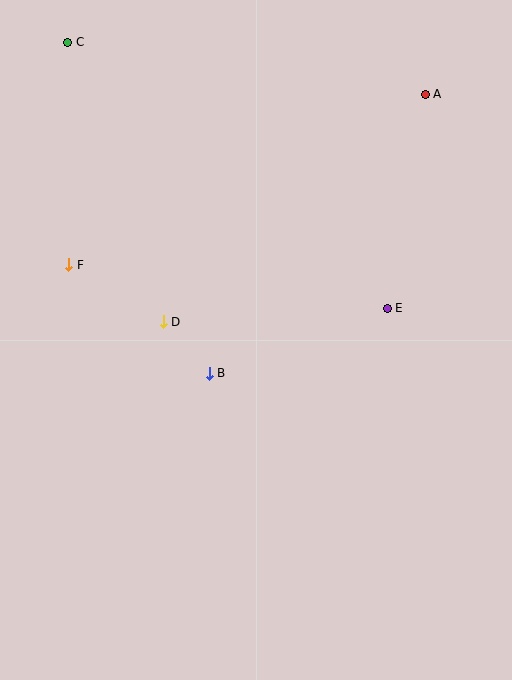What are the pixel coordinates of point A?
Point A is at (425, 94).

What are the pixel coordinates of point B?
Point B is at (209, 373).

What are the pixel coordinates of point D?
Point D is at (163, 322).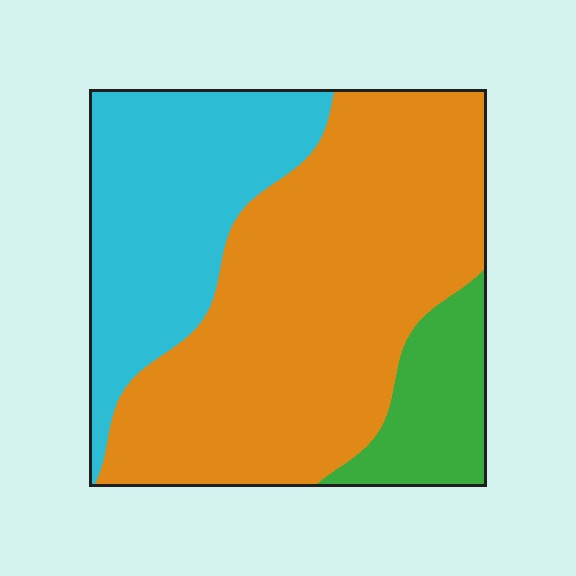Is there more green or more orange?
Orange.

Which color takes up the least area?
Green, at roughly 10%.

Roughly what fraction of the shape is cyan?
Cyan covers roughly 30% of the shape.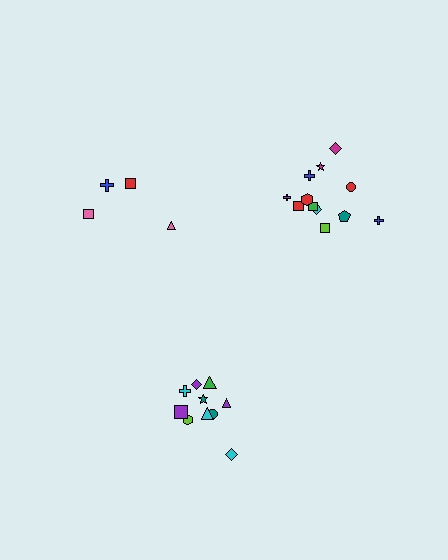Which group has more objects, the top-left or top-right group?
The top-right group.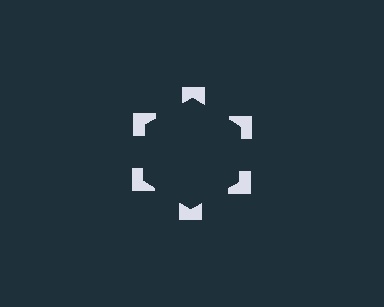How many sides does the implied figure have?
6 sides.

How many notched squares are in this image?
There are 6 — one at each vertex of the illusory hexagon.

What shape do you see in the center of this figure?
An illusory hexagon — its edges are inferred from the aligned wedge cuts in the notched squares, not physically drawn.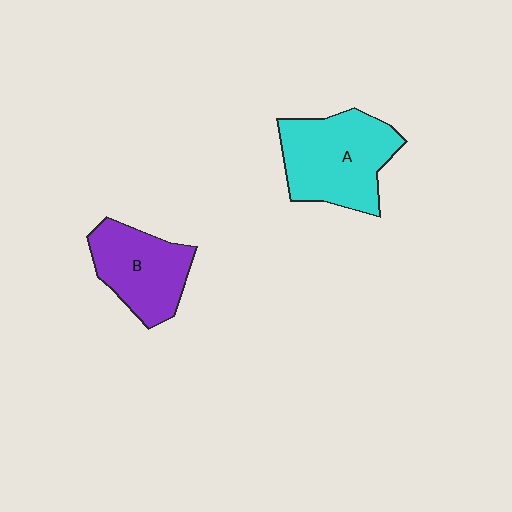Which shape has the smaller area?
Shape B (purple).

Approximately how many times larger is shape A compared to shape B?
Approximately 1.3 times.